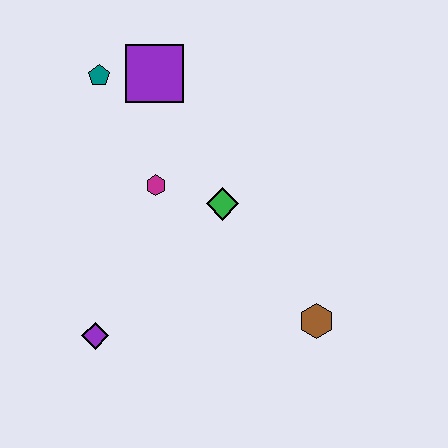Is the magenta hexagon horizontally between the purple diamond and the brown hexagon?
Yes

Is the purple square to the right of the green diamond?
No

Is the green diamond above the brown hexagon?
Yes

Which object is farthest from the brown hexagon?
The teal pentagon is farthest from the brown hexagon.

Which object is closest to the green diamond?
The magenta hexagon is closest to the green diamond.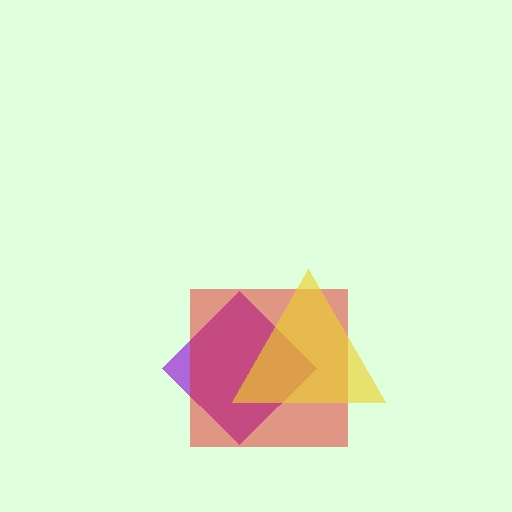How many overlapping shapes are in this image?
There are 3 overlapping shapes in the image.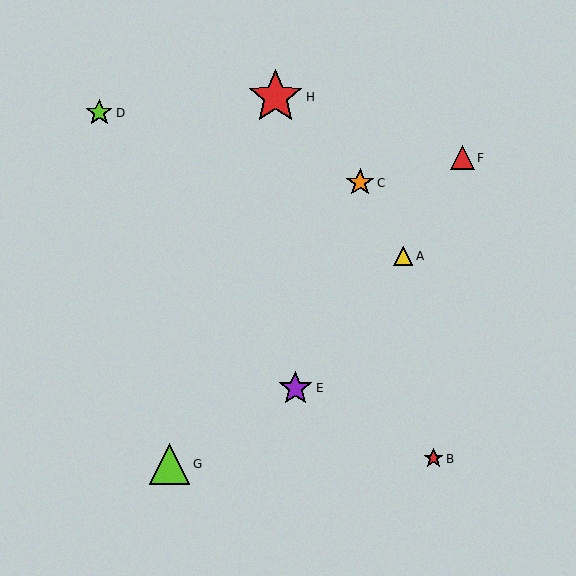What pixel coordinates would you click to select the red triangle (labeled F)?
Click at (462, 158) to select the red triangle F.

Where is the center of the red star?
The center of the red star is at (433, 459).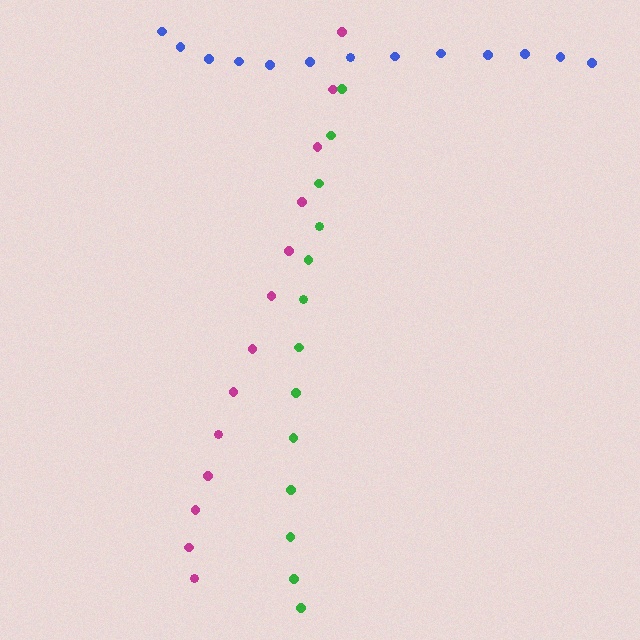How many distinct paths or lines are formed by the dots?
There are 3 distinct paths.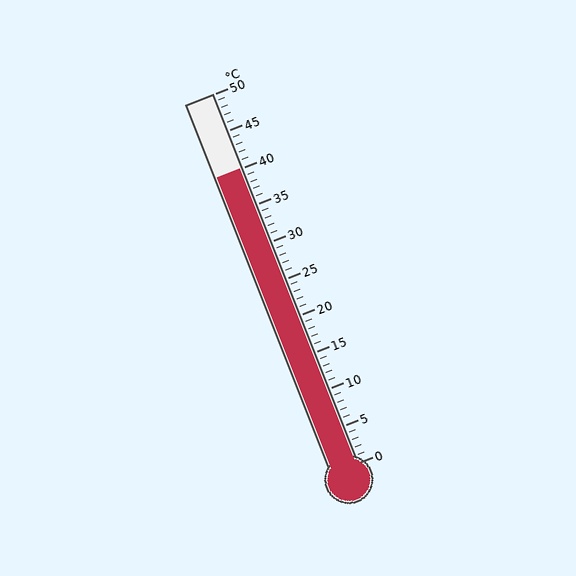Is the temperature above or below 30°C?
The temperature is above 30°C.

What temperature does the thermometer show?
The thermometer shows approximately 40°C.